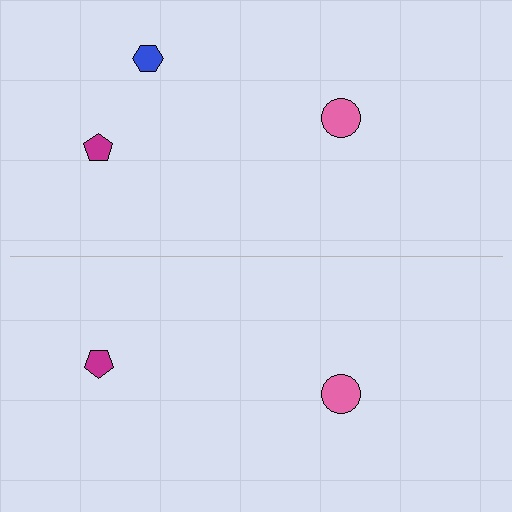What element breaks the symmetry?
A blue hexagon is missing from the bottom side.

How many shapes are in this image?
There are 5 shapes in this image.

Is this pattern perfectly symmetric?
No, the pattern is not perfectly symmetric. A blue hexagon is missing from the bottom side.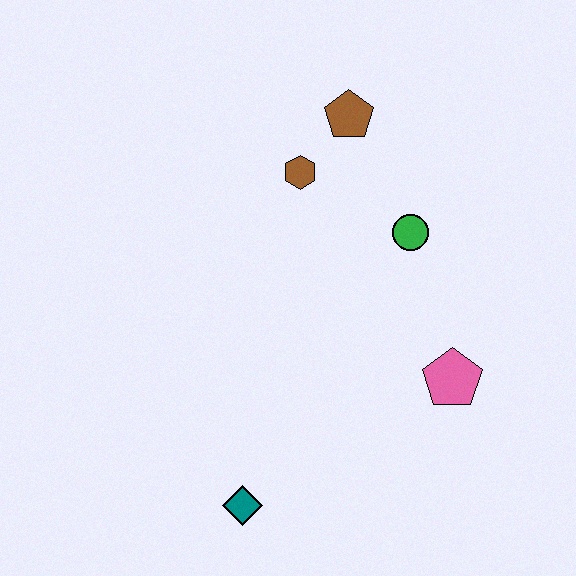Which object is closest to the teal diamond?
The pink pentagon is closest to the teal diamond.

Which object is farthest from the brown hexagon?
The teal diamond is farthest from the brown hexagon.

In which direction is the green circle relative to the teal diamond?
The green circle is above the teal diamond.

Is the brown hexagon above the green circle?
Yes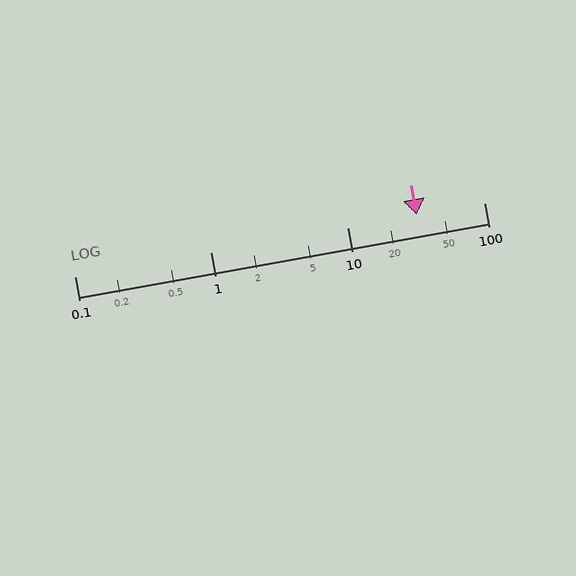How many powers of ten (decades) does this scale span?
The scale spans 3 decades, from 0.1 to 100.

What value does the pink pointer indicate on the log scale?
The pointer indicates approximately 32.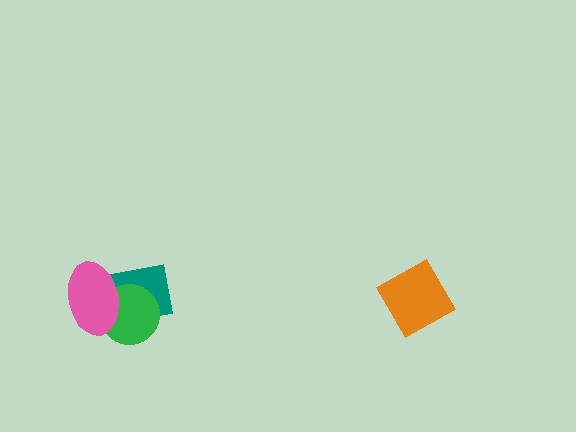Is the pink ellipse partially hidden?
No, no other shape covers it.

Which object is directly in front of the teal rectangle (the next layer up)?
The green circle is directly in front of the teal rectangle.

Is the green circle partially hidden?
Yes, it is partially covered by another shape.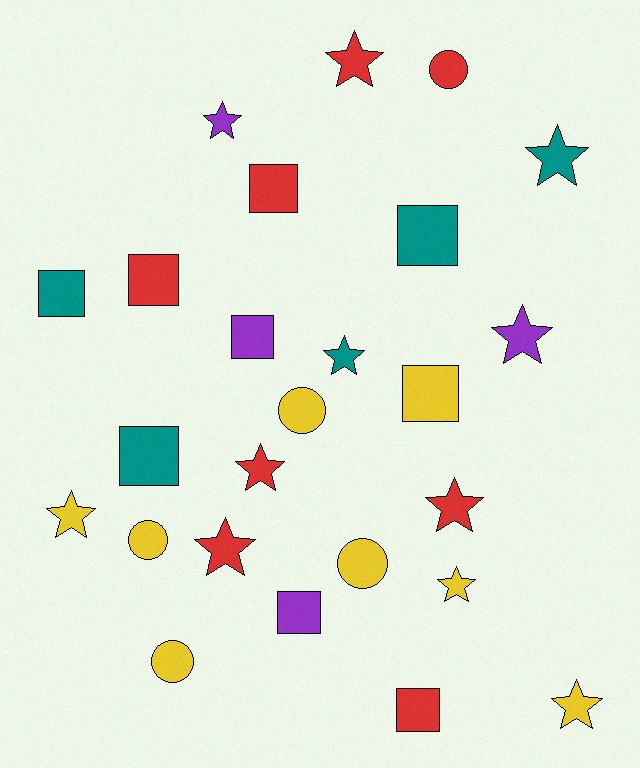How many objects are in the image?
There are 25 objects.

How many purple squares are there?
There are 2 purple squares.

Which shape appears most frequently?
Star, with 11 objects.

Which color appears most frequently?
Yellow, with 8 objects.